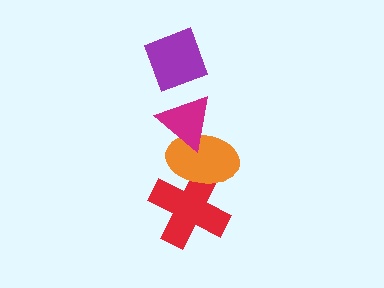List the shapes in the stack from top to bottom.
From top to bottom: the purple diamond, the magenta triangle, the orange ellipse, the red cross.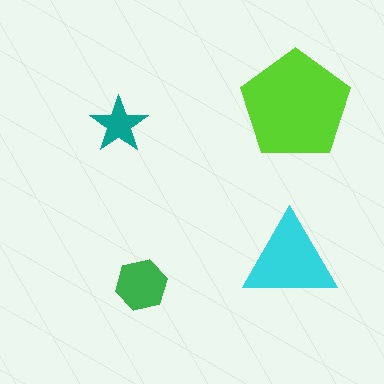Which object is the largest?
The lime pentagon.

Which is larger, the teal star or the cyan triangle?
The cyan triangle.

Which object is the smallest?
The teal star.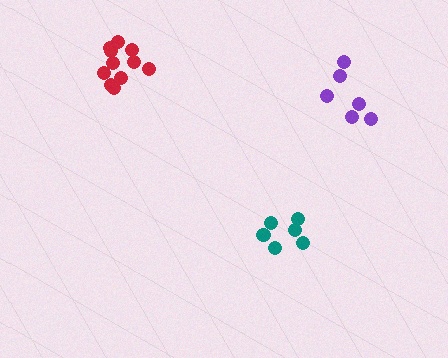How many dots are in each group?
Group 1: 11 dots, Group 2: 6 dots, Group 3: 6 dots (23 total).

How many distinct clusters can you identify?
There are 3 distinct clusters.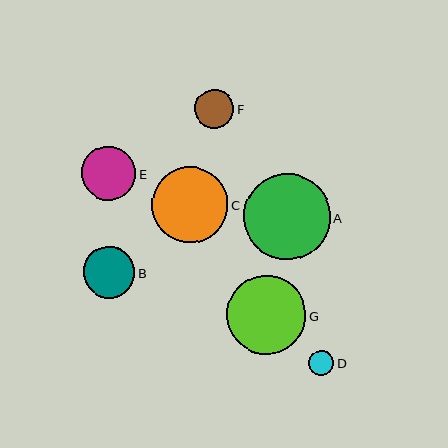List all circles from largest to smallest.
From largest to smallest: A, G, C, E, B, F, D.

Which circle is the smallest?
Circle D is the smallest with a size of approximately 25 pixels.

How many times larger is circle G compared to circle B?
Circle G is approximately 1.5 times the size of circle B.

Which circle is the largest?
Circle A is the largest with a size of approximately 86 pixels.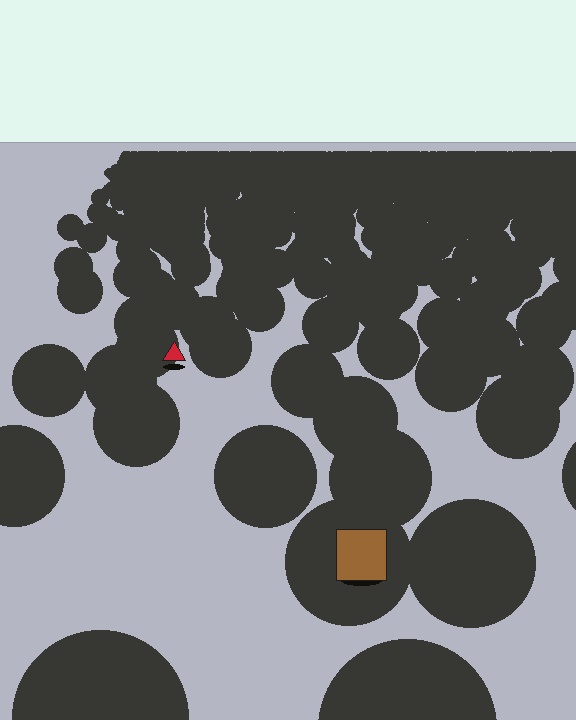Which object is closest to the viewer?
The brown square is closest. The texture marks near it are larger and more spread out.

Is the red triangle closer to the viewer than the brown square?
No. The brown square is closer — you can tell from the texture gradient: the ground texture is coarser near it.